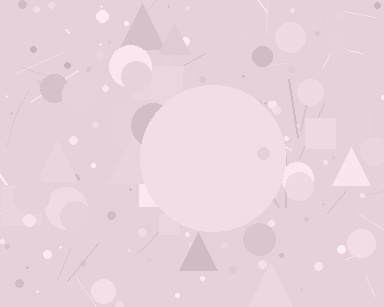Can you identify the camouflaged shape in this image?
The camouflaged shape is a circle.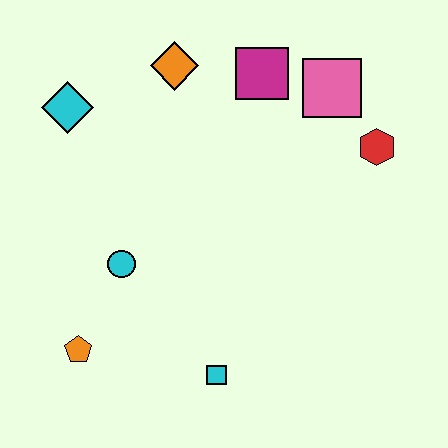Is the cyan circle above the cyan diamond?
No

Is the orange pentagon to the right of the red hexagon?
No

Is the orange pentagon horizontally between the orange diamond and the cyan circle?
No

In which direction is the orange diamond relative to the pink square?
The orange diamond is to the left of the pink square.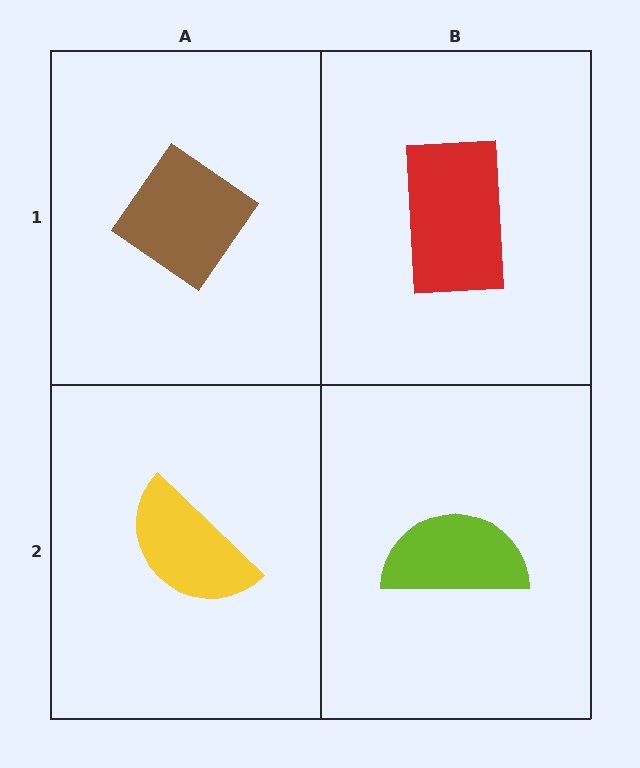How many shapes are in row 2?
2 shapes.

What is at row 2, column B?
A lime semicircle.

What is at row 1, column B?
A red rectangle.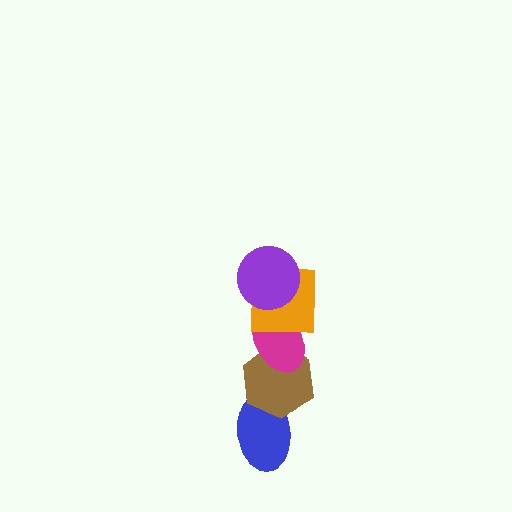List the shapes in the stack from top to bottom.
From top to bottom: the purple circle, the orange square, the magenta ellipse, the brown hexagon, the blue ellipse.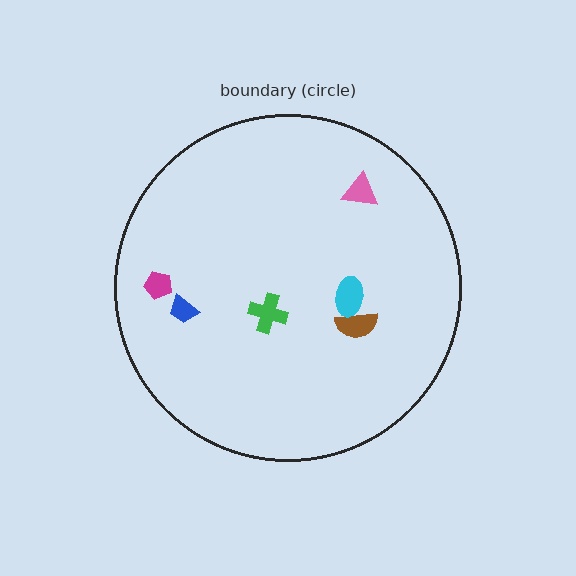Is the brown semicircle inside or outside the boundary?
Inside.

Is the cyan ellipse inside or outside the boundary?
Inside.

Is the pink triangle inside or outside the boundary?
Inside.